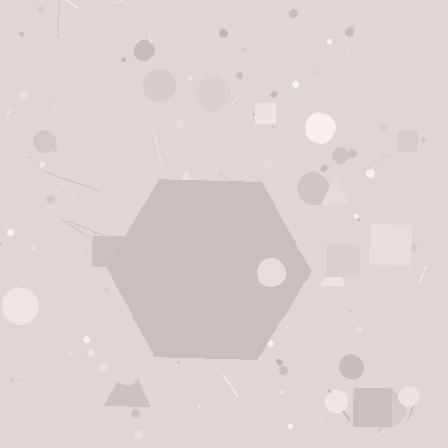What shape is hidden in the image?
A hexagon is hidden in the image.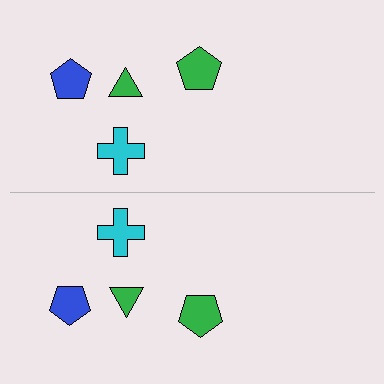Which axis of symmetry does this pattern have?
The pattern has a horizontal axis of symmetry running through the center of the image.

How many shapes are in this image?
There are 8 shapes in this image.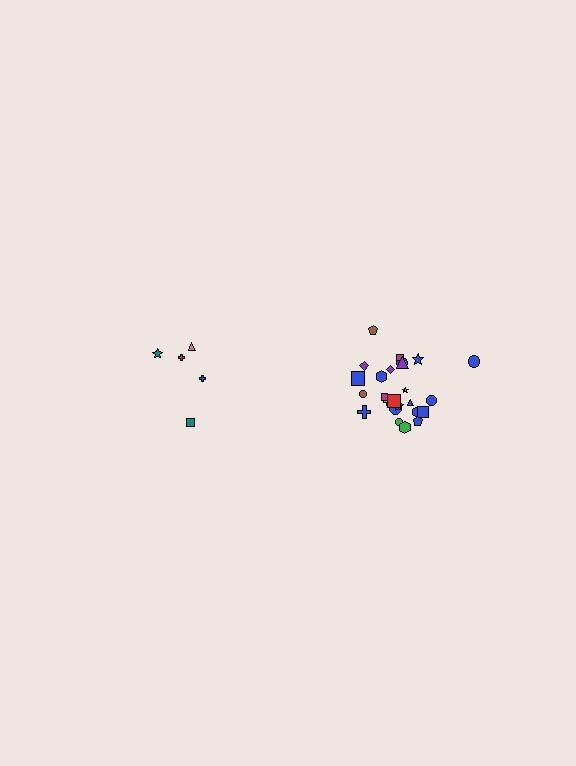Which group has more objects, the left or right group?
The right group.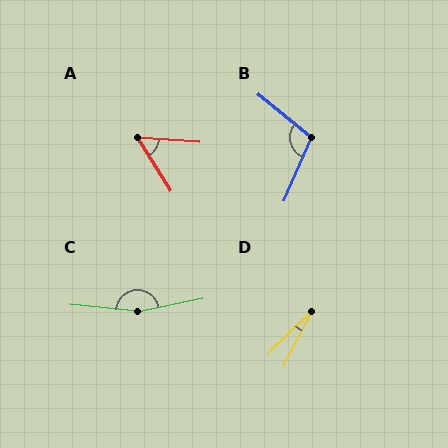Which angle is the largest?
C, at approximately 163 degrees.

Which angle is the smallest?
D, at approximately 19 degrees.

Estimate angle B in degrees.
Approximately 106 degrees.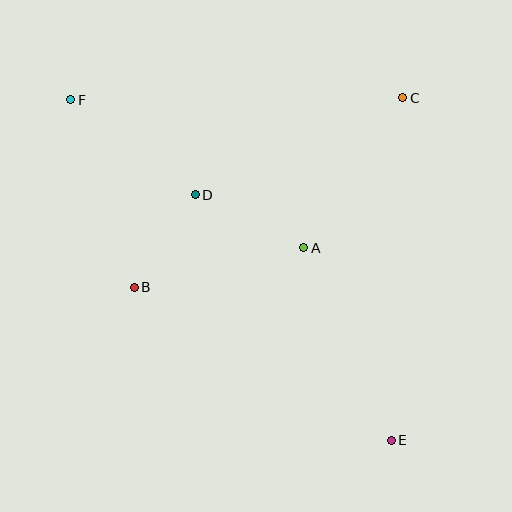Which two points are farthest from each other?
Points E and F are farthest from each other.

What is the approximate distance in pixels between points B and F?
The distance between B and F is approximately 198 pixels.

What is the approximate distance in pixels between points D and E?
The distance between D and E is approximately 314 pixels.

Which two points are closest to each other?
Points B and D are closest to each other.